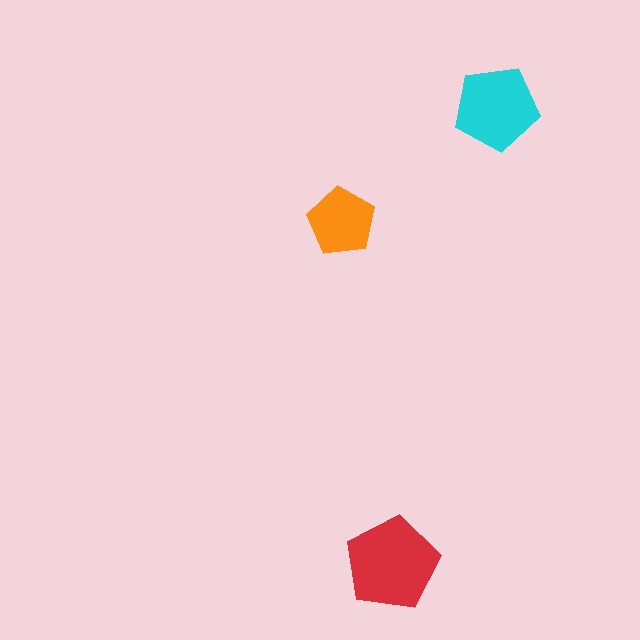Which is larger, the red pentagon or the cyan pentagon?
The red one.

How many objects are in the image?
There are 3 objects in the image.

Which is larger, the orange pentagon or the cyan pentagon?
The cyan one.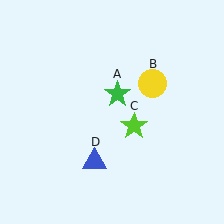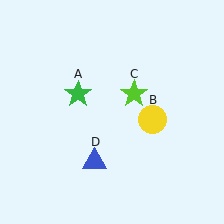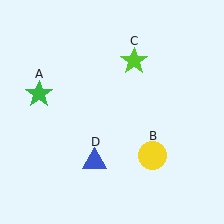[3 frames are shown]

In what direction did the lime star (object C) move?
The lime star (object C) moved up.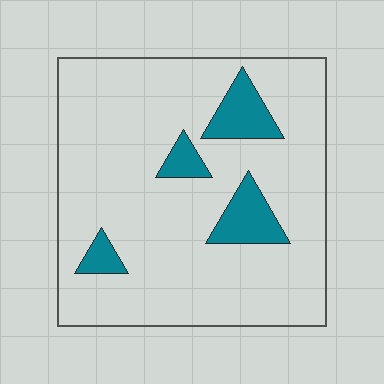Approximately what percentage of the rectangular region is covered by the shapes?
Approximately 10%.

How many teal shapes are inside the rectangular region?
4.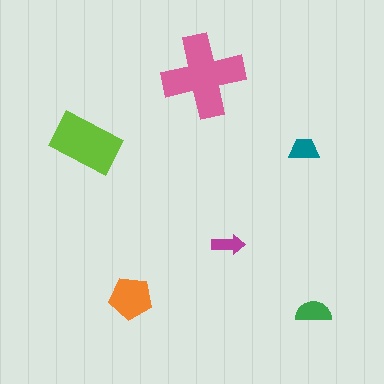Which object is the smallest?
The magenta arrow.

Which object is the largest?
The pink cross.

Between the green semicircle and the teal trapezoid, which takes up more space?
The green semicircle.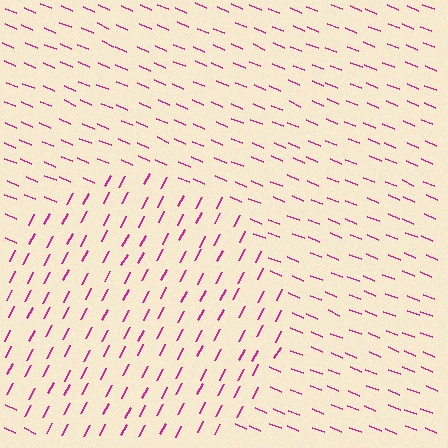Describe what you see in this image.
The image is filled with small magenta line segments. A circle region in the image has lines oriented differently from the surrounding lines, creating a visible texture boundary.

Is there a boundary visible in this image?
Yes, there is a texture boundary formed by a change in line orientation.